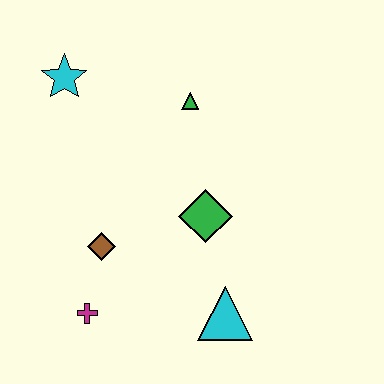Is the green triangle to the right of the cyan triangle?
No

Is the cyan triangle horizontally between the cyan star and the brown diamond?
No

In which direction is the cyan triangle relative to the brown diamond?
The cyan triangle is to the right of the brown diamond.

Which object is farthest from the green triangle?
The magenta cross is farthest from the green triangle.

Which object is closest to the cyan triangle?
The green diamond is closest to the cyan triangle.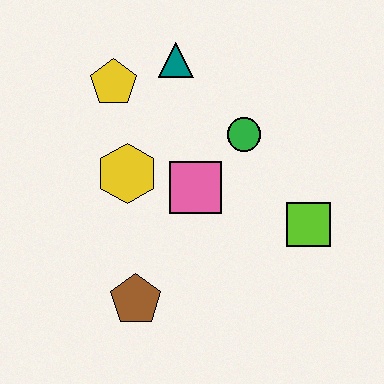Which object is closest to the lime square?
The green circle is closest to the lime square.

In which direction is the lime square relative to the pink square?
The lime square is to the right of the pink square.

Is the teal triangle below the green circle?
No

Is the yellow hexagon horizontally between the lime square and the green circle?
No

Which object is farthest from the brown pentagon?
The teal triangle is farthest from the brown pentagon.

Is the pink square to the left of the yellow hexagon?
No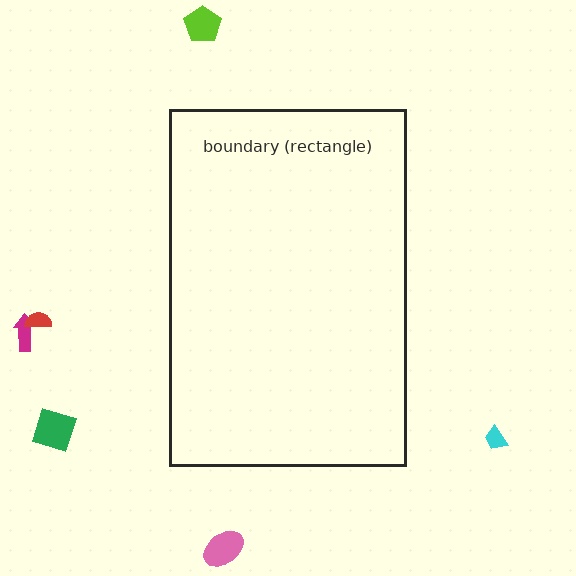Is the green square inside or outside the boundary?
Outside.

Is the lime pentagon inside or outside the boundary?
Outside.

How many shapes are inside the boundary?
0 inside, 6 outside.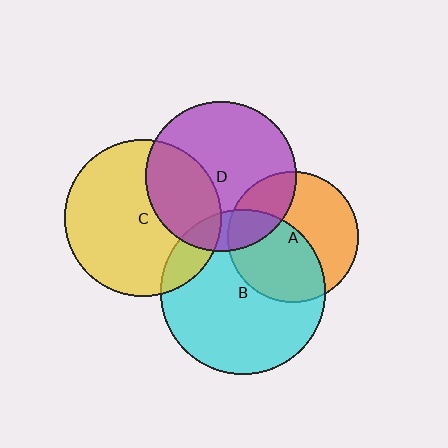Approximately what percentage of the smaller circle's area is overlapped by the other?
Approximately 25%.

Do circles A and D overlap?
Yes.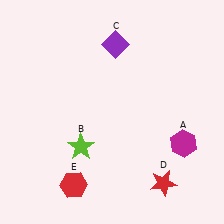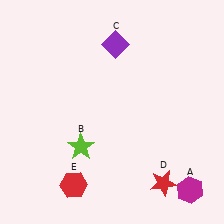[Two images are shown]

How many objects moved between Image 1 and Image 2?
1 object moved between the two images.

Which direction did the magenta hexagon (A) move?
The magenta hexagon (A) moved down.